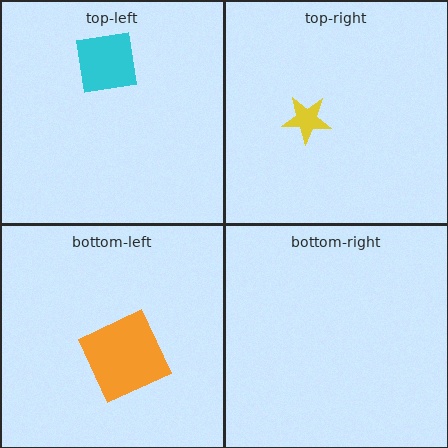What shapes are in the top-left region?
The cyan square.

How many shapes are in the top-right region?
1.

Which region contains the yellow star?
The top-right region.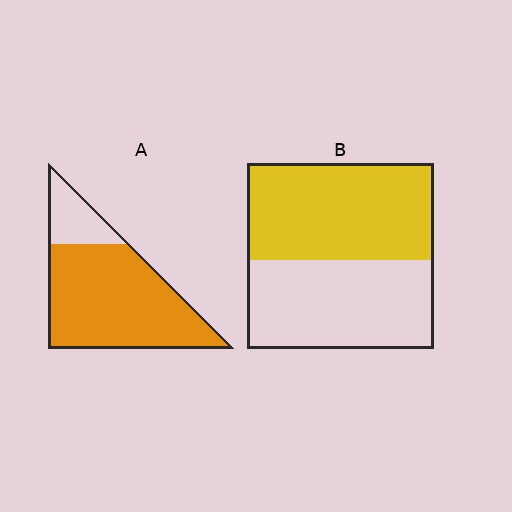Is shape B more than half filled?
Roughly half.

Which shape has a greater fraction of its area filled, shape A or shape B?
Shape A.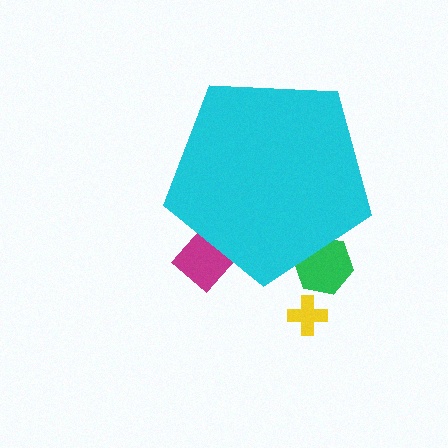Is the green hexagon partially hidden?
Yes, the green hexagon is partially hidden behind the cyan pentagon.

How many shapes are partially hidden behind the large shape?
2 shapes are partially hidden.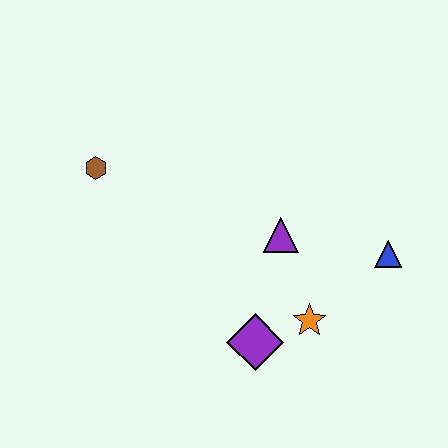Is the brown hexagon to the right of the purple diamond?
No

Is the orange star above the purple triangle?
No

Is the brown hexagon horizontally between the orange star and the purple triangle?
No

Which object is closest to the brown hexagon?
The purple triangle is closest to the brown hexagon.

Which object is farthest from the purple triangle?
The brown hexagon is farthest from the purple triangle.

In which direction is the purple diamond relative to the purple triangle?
The purple diamond is below the purple triangle.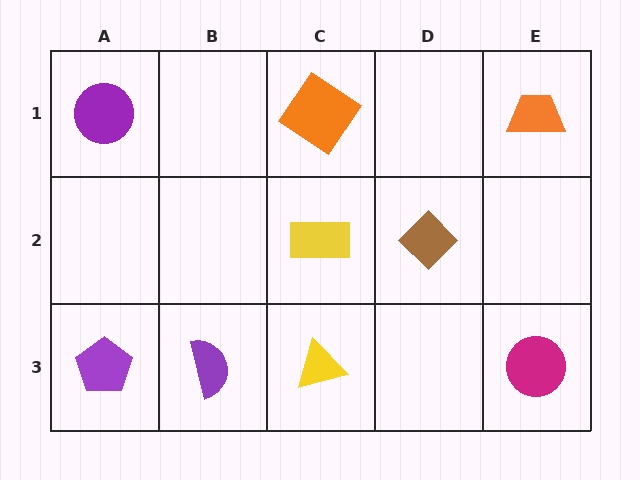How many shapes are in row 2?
2 shapes.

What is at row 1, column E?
An orange trapezoid.